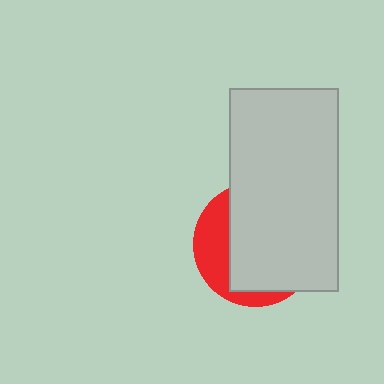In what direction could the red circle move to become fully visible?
The red circle could move left. That would shift it out from behind the light gray rectangle entirely.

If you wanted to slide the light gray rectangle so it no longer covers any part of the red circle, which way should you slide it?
Slide it right — that is the most direct way to separate the two shapes.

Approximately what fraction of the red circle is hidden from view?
Roughly 69% of the red circle is hidden behind the light gray rectangle.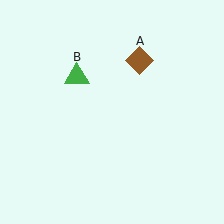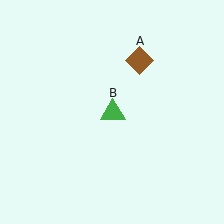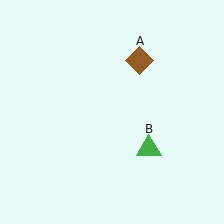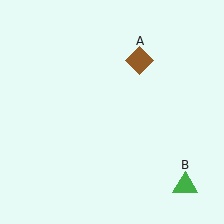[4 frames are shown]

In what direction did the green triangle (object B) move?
The green triangle (object B) moved down and to the right.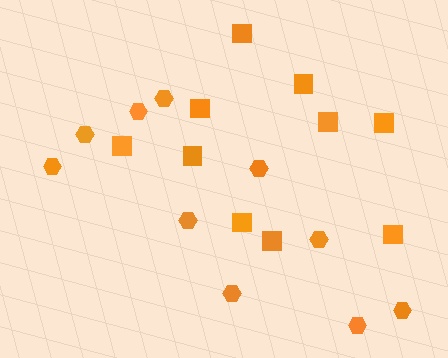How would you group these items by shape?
There are 2 groups: one group of hexagons (10) and one group of squares (10).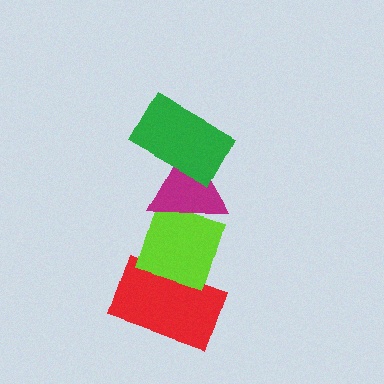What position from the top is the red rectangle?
The red rectangle is 4th from the top.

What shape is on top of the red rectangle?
The lime diamond is on top of the red rectangle.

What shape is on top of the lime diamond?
The magenta triangle is on top of the lime diamond.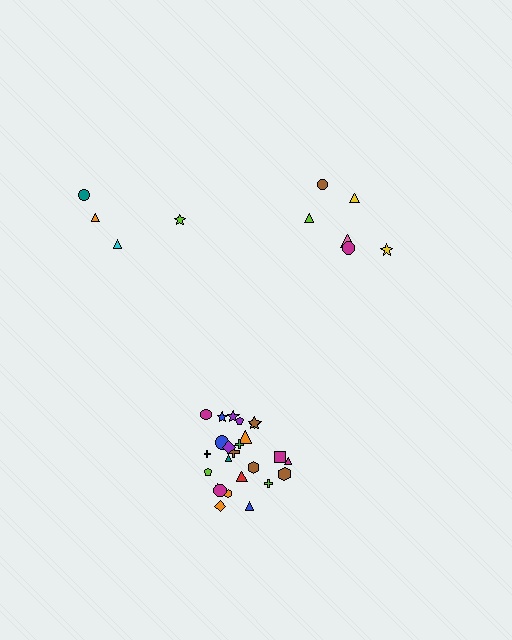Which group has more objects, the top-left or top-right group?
The top-right group.